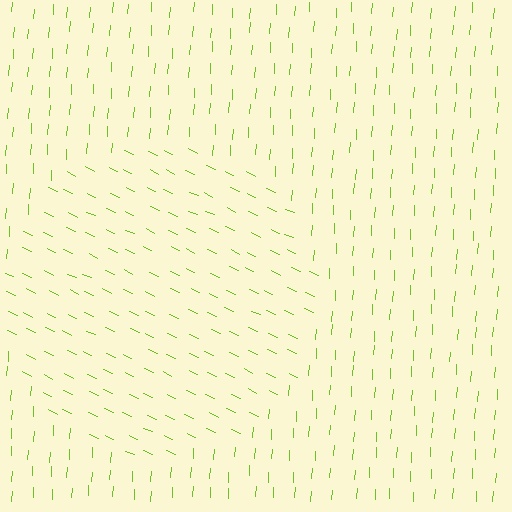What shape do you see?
I see a circle.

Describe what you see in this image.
The image is filled with small lime line segments. A circle region in the image has lines oriented differently from the surrounding lines, creating a visible texture boundary.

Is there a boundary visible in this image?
Yes, there is a texture boundary formed by a change in line orientation.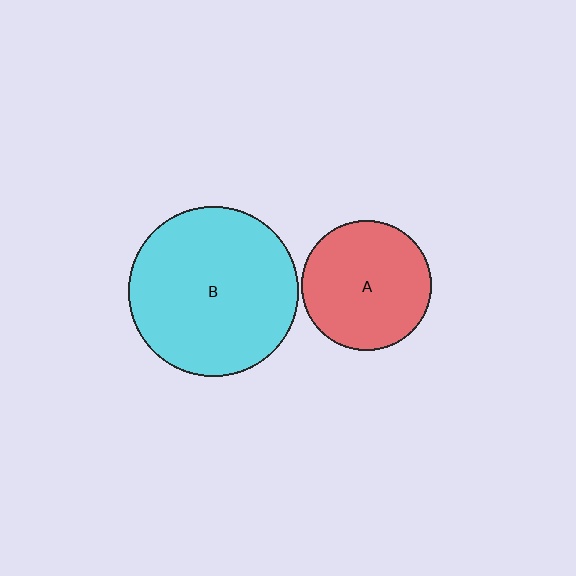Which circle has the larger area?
Circle B (cyan).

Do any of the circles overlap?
No, none of the circles overlap.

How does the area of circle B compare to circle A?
Approximately 1.7 times.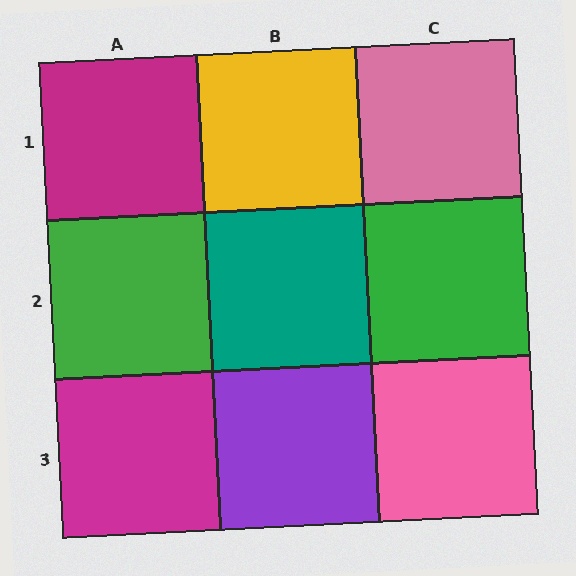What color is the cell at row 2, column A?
Green.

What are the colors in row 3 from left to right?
Magenta, purple, pink.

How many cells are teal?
1 cell is teal.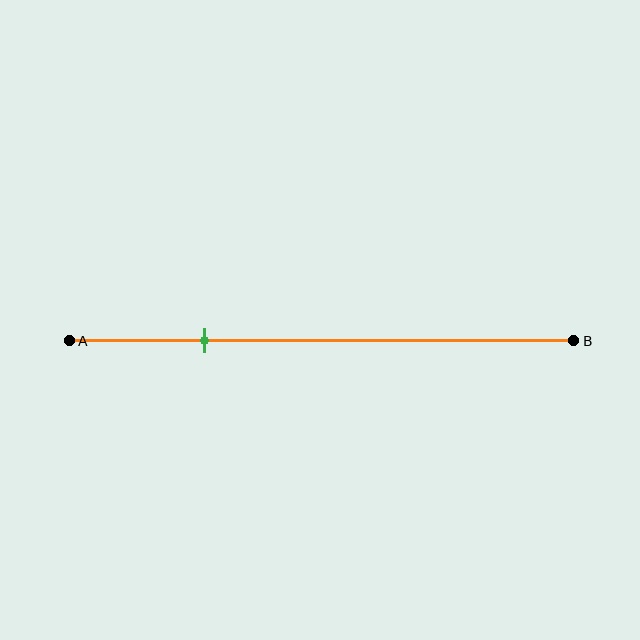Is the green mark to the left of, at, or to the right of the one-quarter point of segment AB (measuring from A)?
The green mark is approximately at the one-quarter point of segment AB.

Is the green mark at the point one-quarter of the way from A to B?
Yes, the mark is approximately at the one-quarter point.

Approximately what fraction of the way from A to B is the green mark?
The green mark is approximately 25% of the way from A to B.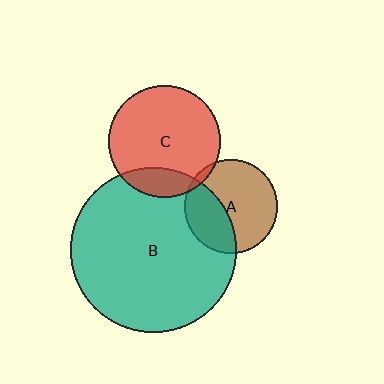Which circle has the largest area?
Circle B (teal).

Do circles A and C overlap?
Yes.